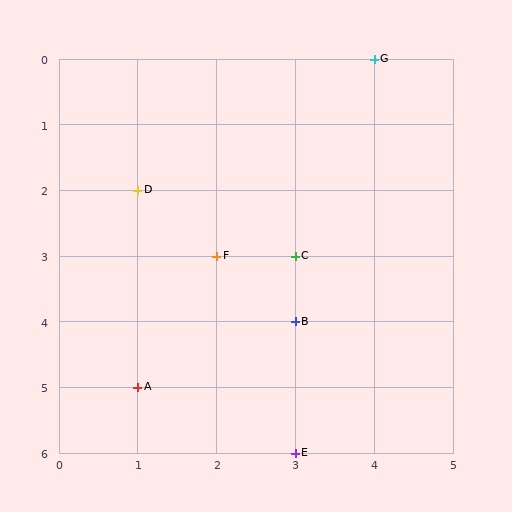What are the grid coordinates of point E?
Point E is at grid coordinates (3, 6).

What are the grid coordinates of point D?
Point D is at grid coordinates (1, 2).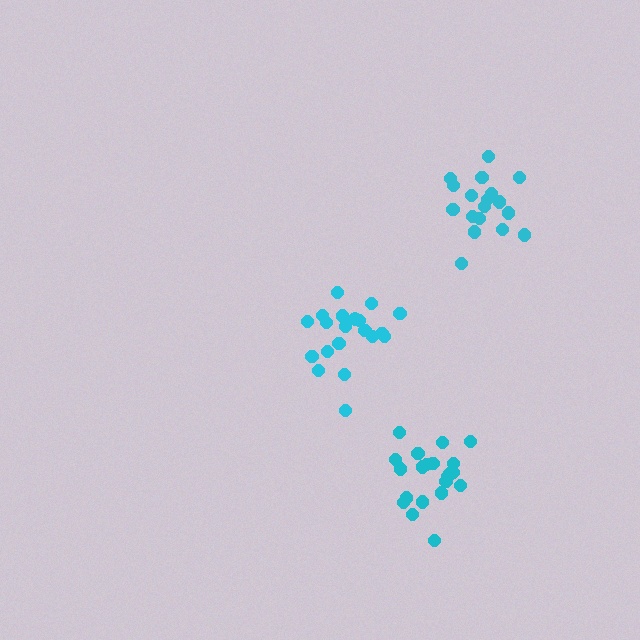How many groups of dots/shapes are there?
There are 3 groups.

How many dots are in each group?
Group 1: 20 dots, Group 2: 18 dots, Group 3: 21 dots (59 total).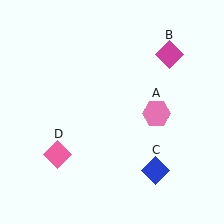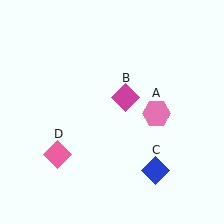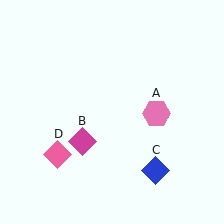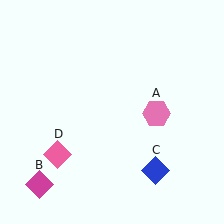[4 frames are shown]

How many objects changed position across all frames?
1 object changed position: magenta diamond (object B).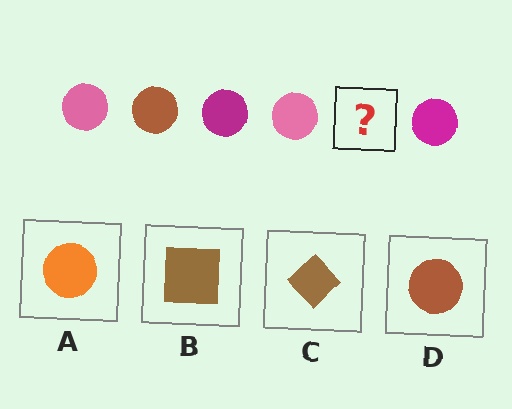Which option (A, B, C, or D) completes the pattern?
D.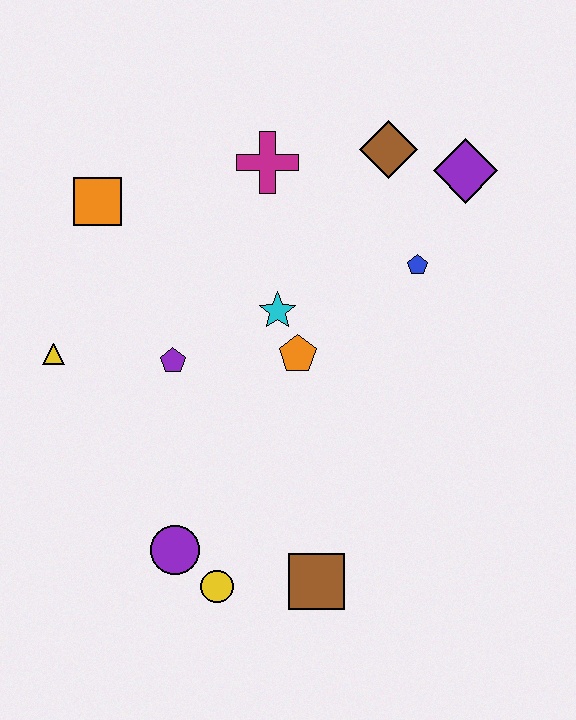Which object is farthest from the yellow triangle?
The purple diamond is farthest from the yellow triangle.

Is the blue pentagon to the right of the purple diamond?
No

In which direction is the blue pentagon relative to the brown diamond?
The blue pentagon is below the brown diamond.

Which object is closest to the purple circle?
The yellow circle is closest to the purple circle.